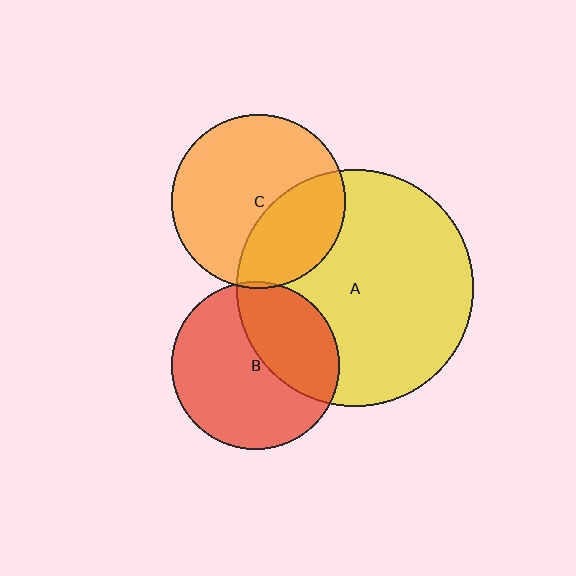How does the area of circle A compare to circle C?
Approximately 1.9 times.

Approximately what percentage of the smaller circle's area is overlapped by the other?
Approximately 35%.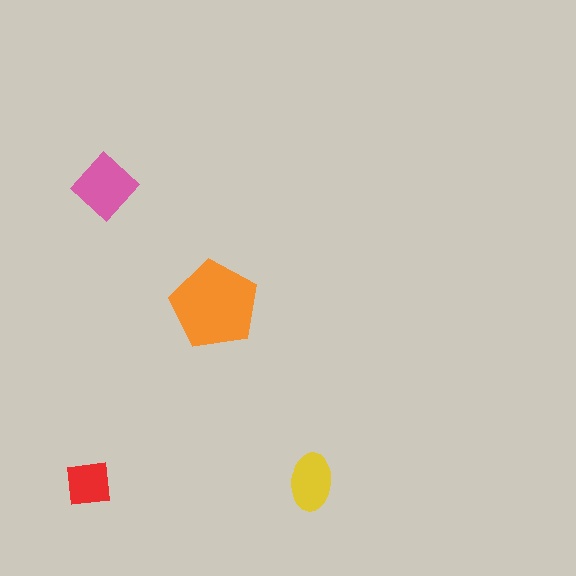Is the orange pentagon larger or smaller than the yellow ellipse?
Larger.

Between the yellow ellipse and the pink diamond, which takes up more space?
The pink diamond.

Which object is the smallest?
The red square.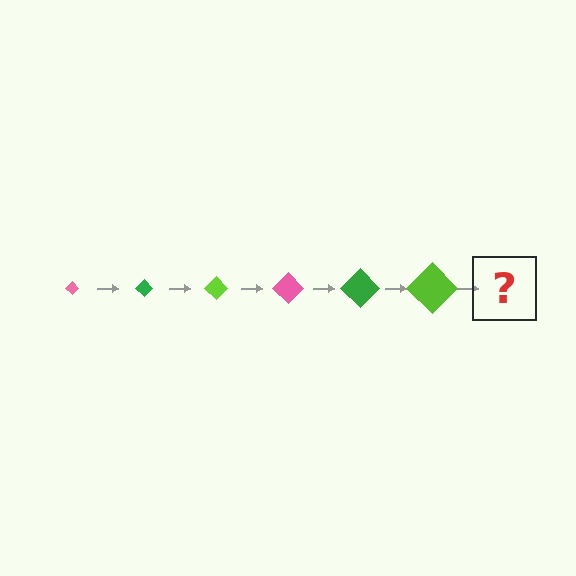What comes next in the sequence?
The next element should be a pink diamond, larger than the previous one.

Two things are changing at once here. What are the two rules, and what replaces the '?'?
The two rules are that the diamond grows larger each step and the color cycles through pink, green, and lime. The '?' should be a pink diamond, larger than the previous one.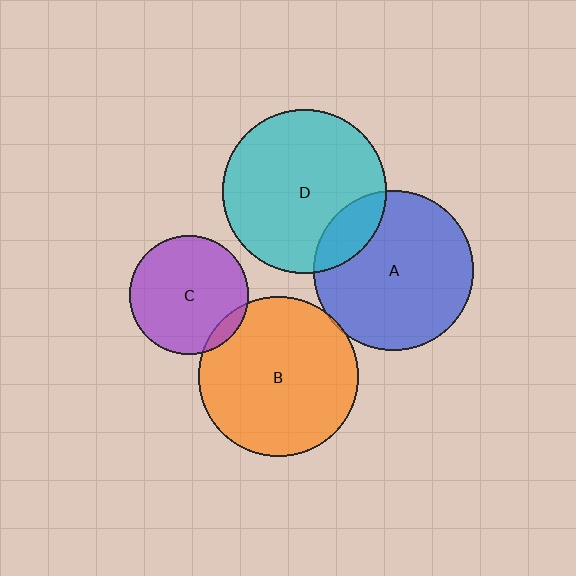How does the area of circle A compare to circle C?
Approximately 1.8 times.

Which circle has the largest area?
Circle D (cyan).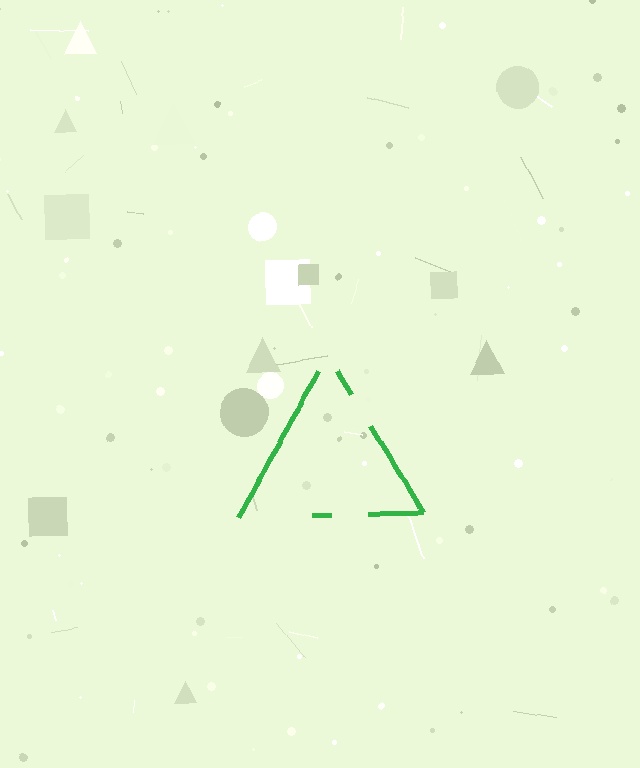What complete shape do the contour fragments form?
The contour fragments form a triangle.